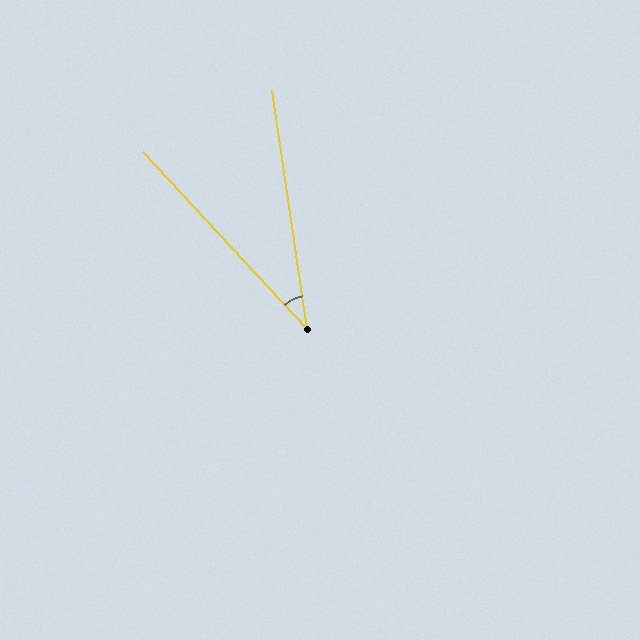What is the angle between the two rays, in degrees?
Approximately 34 degrees.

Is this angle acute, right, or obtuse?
It is acute.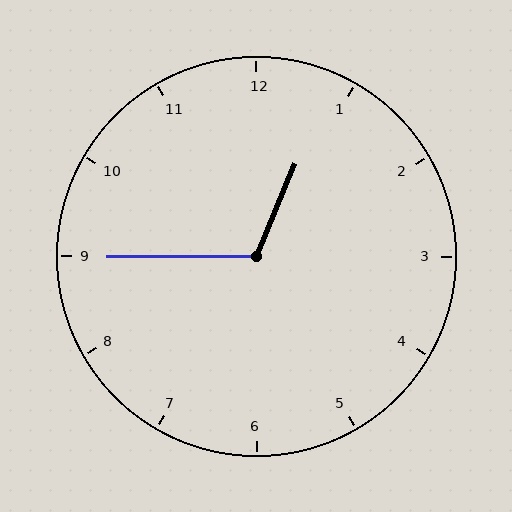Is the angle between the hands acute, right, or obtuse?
It is obtuse.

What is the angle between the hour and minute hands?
Approximately 112 degrees.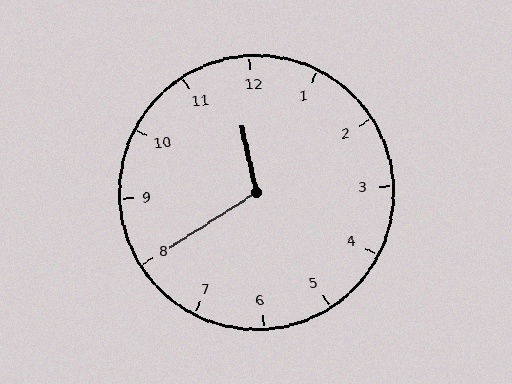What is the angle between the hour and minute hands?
Approximately 110 degrees.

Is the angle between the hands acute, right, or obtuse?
It is obtuse.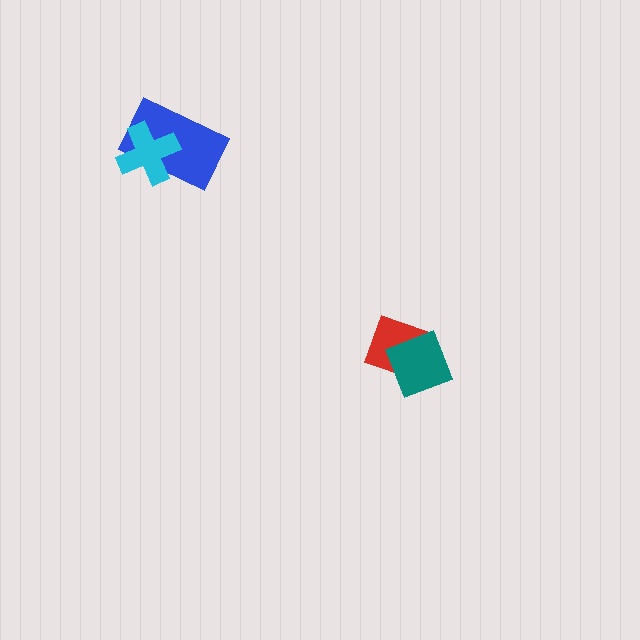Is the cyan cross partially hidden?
No, no other shape covers it.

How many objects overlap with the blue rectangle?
1 object overlaps with the blue rectangle.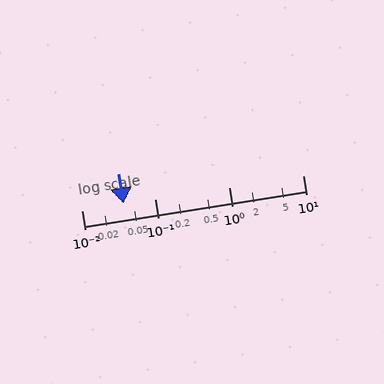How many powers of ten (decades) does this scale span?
The scale spans 3 decades, from 0.01 to 10.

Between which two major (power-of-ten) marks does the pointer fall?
The pointer is between 0.01 and 0.1.